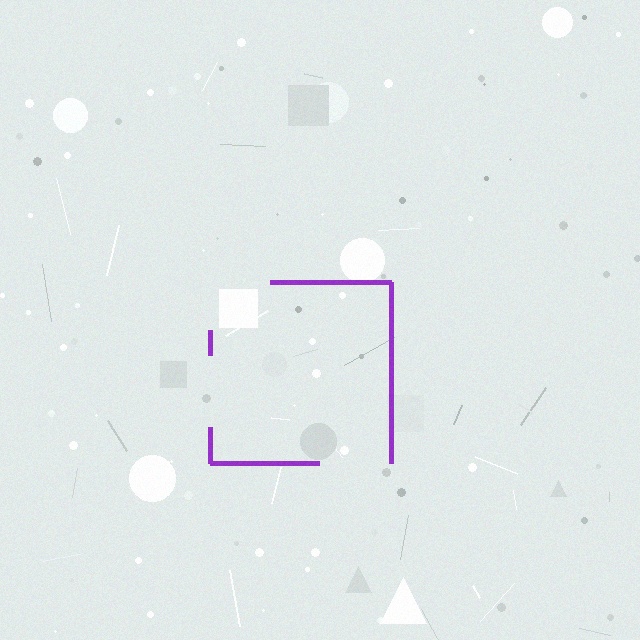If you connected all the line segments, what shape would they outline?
They would outline a square.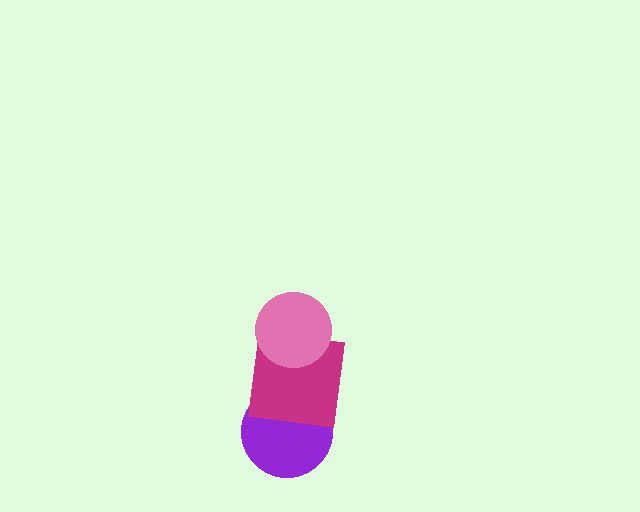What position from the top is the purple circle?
The purple circle is 3rd from the top.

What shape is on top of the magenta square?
The pink circle is on top of the magenta square.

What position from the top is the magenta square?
The magenta square is 2nd from the top.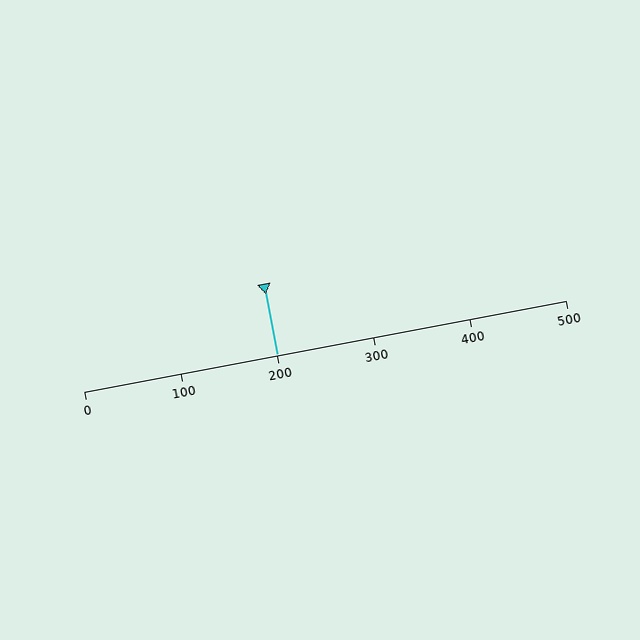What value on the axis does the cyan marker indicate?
The marker indicates approximately 200.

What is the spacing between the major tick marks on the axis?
The major ticks are spaced 100 apart.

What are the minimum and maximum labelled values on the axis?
The axis runs from 0 to 500.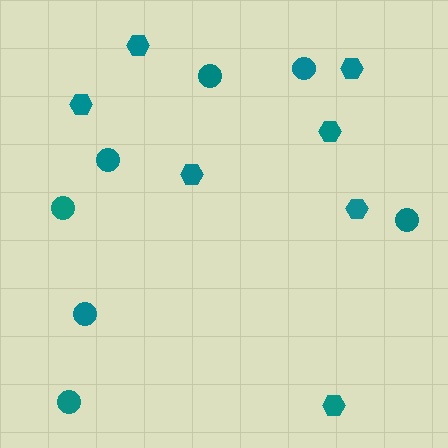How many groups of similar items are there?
There are 2 groups: one group of hexagons (7) and one group of circles (7).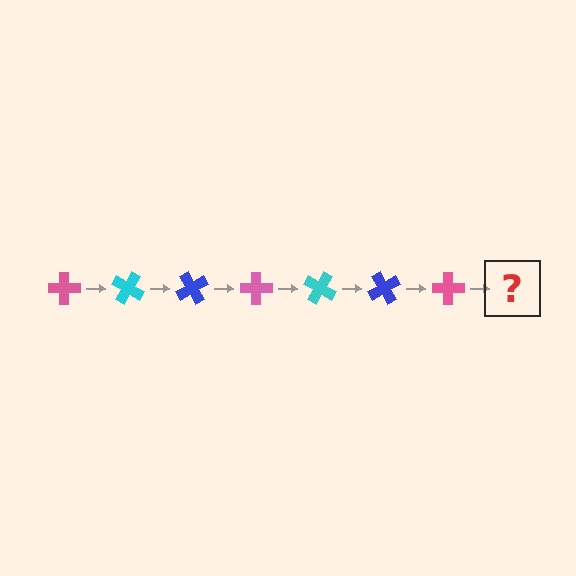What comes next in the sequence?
The next element should be a cyan cross, rotated 210 degrees from the start.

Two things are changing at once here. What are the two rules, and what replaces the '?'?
The two rules are that it rotates 30 degrees each step and the color cycles through pink, cyan, and blue. The '?' should be a cyan cross, rotated 210 degrees from the start.